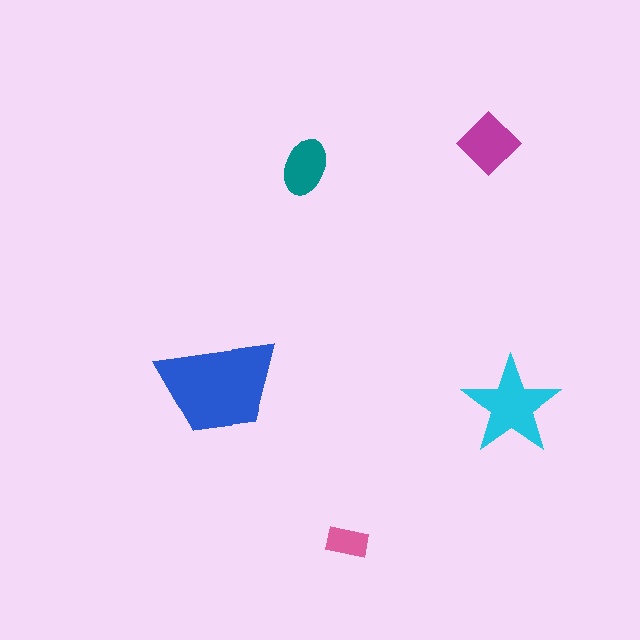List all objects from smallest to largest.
The pink rectangle, the teal ellipse, the magenta diamond, the cyan star, the blue trapezoid.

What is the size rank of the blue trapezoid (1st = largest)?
1st.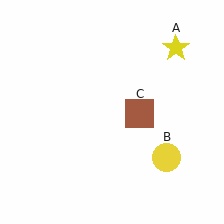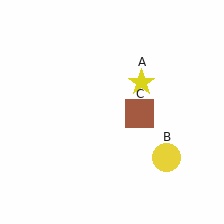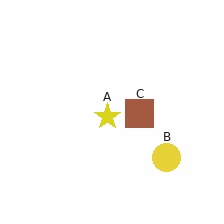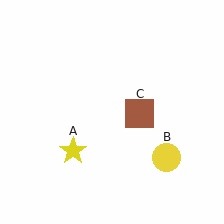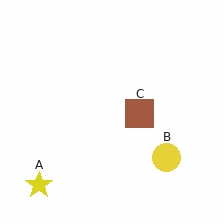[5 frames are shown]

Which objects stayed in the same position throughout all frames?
Yellow circle (object B) and brown square (object C) remained stationary.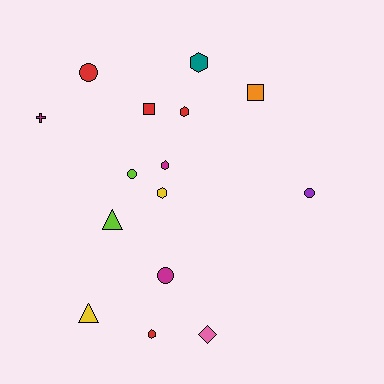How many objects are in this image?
There are 15 objects.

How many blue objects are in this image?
There are no blue objects.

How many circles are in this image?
There are 4 circles.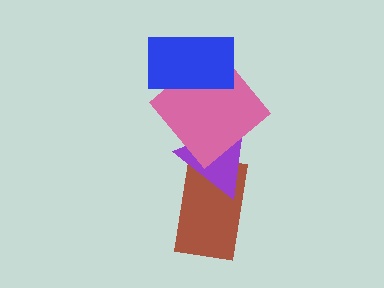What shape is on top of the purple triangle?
The pink diamond is on top of the purple triangle.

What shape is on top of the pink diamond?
The blue rectangle is on top of the pink diamond.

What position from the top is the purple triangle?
The purple triangle is 3rd from the top.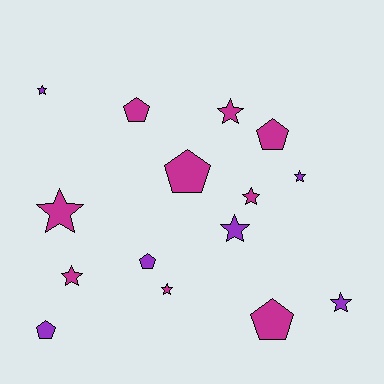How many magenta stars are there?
There are 5 magenta stars.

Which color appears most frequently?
Magenta, with 9 objects.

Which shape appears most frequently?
Star, with 9 objects.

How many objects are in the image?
There are 15 objects.